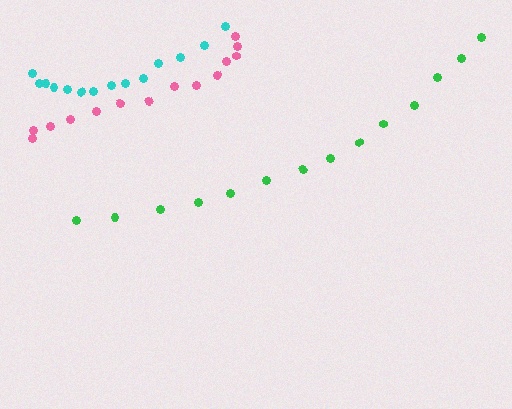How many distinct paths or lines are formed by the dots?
There are 3 distinct paths.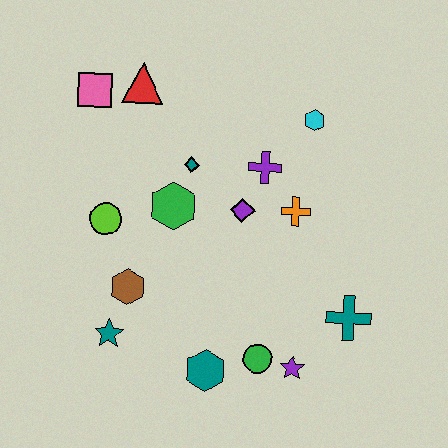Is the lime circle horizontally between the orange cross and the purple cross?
No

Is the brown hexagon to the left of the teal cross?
Yes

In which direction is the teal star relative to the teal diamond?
The teal star is below the teal diamond.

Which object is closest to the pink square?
The red triangle is closest to the pink square.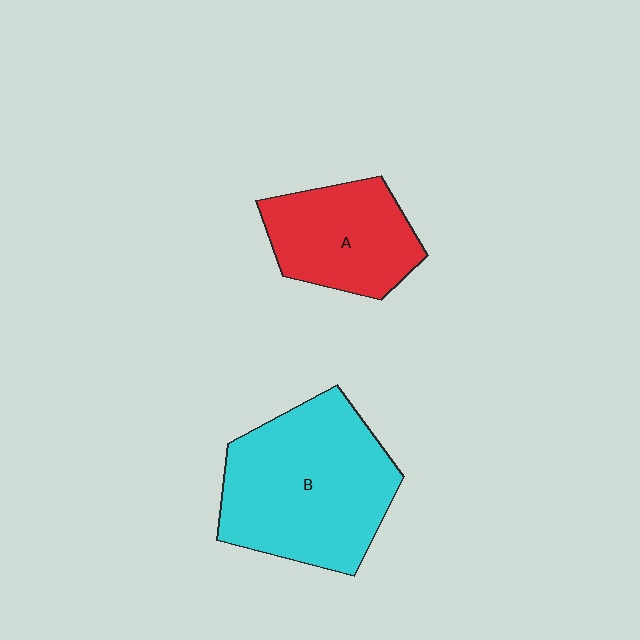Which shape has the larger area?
Shape B (cyan).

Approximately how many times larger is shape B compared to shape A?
Approximately 1.7 times.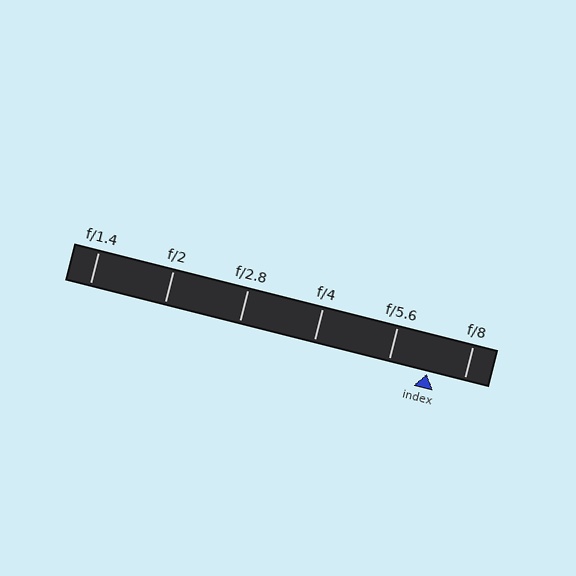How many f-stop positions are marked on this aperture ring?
There are 6 f-stop positions marked.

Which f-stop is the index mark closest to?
The index mark is closest to f/8.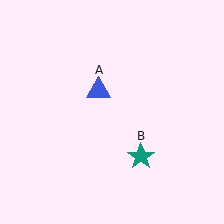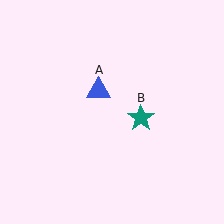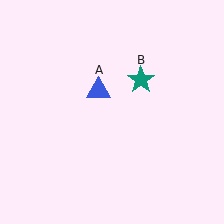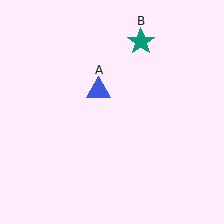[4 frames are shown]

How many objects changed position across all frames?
1 object changed position: teal star (object B).